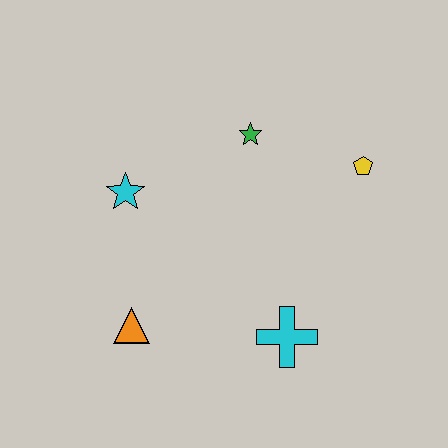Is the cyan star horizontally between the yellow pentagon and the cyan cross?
No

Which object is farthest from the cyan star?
The yellow pentagon is farthest from the cyan star.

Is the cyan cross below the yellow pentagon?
Yes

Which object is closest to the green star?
The yellow pentagon is closest to the green star.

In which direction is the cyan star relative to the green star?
The cyan star is to the left of the green star.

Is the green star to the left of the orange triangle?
No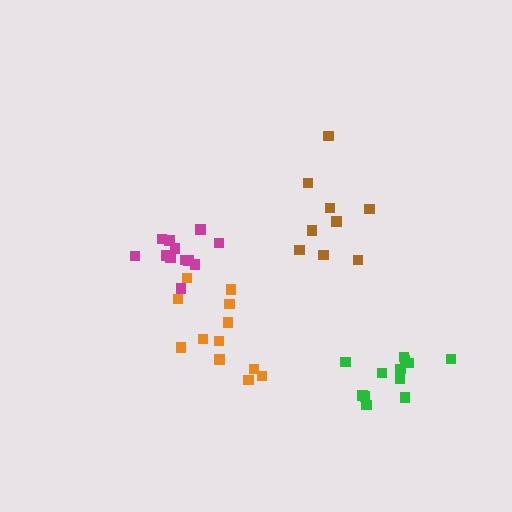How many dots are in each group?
Group 1: 12 dots, Group 2: 12 dots, Group 3: 9 dots, Group 4: 12 dots (45 total).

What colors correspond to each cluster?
The clusters are colored: green, orange, brown, magenta.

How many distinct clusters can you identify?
There are 4 distinct clusters.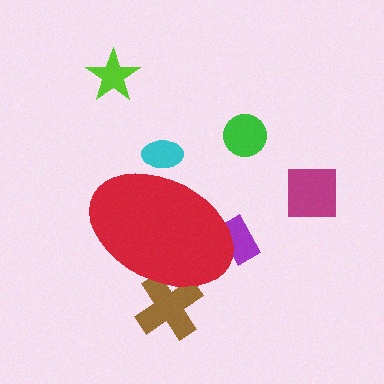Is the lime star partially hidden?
No, the lime star is fully visible.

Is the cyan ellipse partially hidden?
Yes, the cyan ellipse is partially hidden behind the red ellipse.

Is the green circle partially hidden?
No, the green circle is fully visible.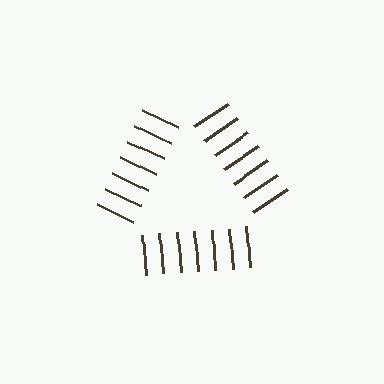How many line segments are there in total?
21 — 7 along each of the 3 edges.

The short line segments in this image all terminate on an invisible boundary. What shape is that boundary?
An illusory triangle — the line segments terminate on its edges but no continuous stroke is drawn.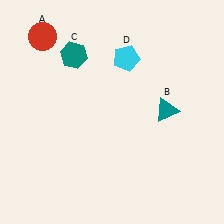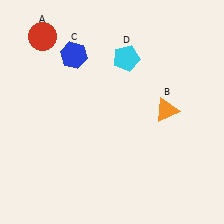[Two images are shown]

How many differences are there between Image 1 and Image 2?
There are 2 differences between the two images.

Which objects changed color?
B changed from teal to orange. C changed from teal to blue.